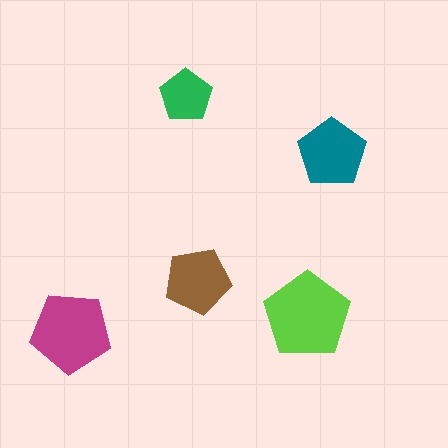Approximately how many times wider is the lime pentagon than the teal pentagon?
About 1.5 times wider.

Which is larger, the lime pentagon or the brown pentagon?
The lime one.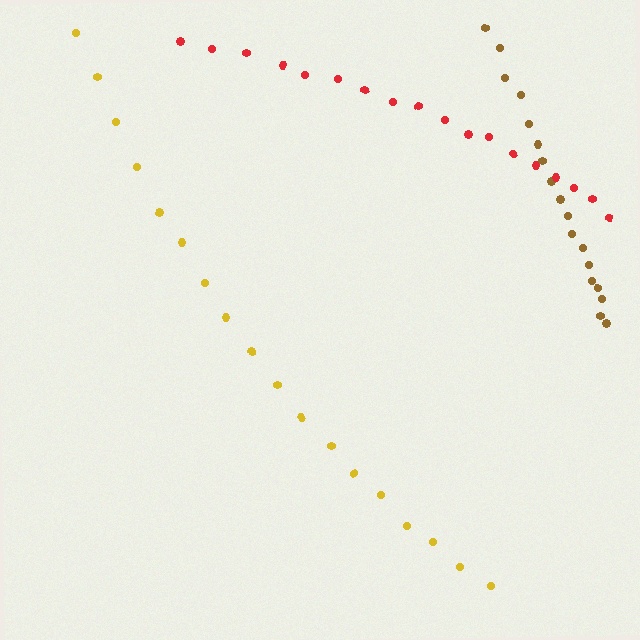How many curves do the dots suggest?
There are 3 distinct paths.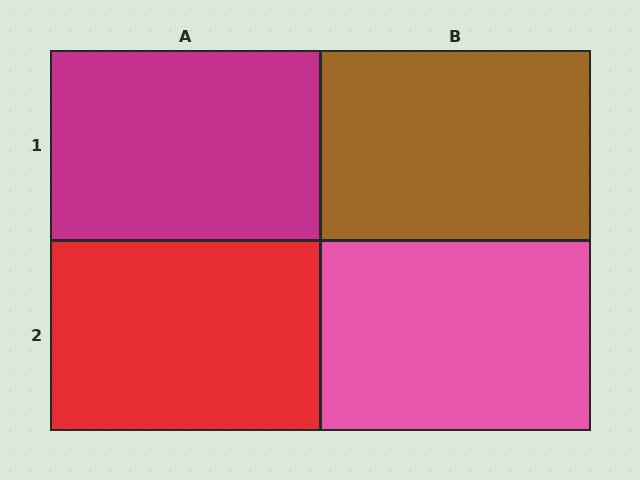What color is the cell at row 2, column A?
Red.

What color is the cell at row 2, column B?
Pink.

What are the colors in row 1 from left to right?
Magenta, brown.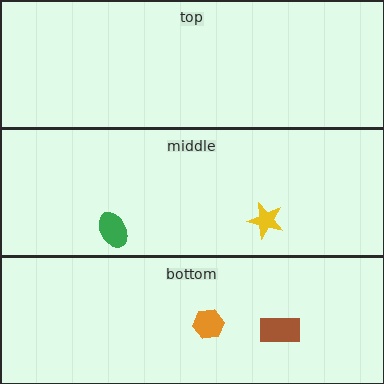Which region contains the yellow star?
The middle region.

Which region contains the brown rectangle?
The bottom region.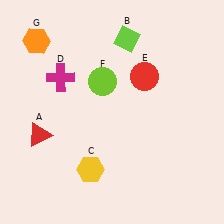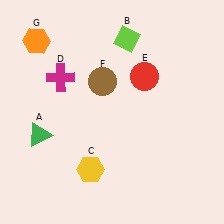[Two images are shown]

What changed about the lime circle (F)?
In Image 1, F is lime. In Image 2, it changed to brown.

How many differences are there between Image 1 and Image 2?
There are 2 differences between the two images.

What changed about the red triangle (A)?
In Image 1, A is red. In Image 2, it changed to green.